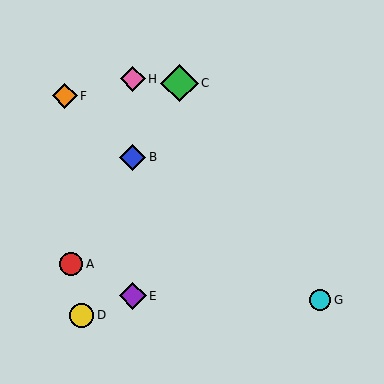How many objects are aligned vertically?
3 objects (B, E, H) are aligned vertically.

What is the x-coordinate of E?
Object E is at x≈133.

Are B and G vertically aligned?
No, B is at x≈133 and G is at x≈320.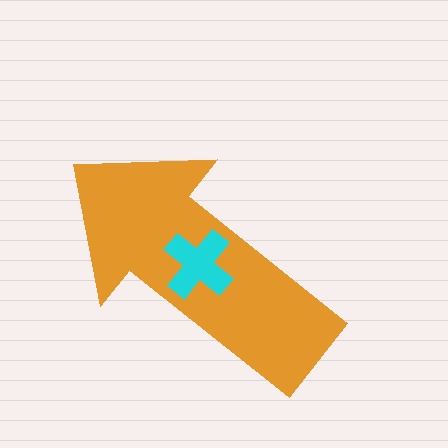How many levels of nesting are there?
2.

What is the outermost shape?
The orange arrow.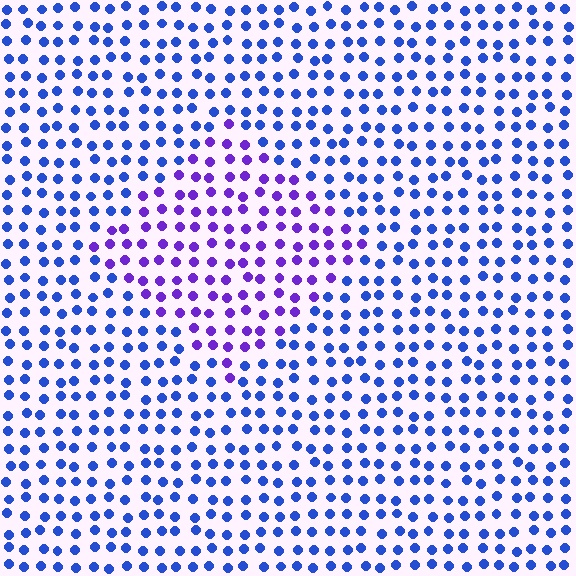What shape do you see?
I see a diamond.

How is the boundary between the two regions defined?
The boundary is defined purely by a slight shift in hue (about 40 degrees). Spacing, size, and orientation are identical on both sides.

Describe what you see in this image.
The image is filled with small blue elements in a uniform arrangement. A diamond-shaped region is visible where the elements are tinted to a slightly different hue, forming a subtle color boundary.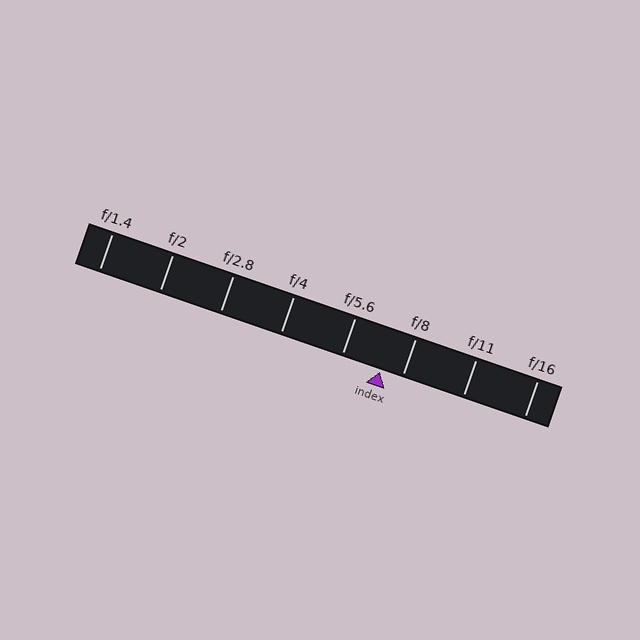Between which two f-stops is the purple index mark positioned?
The index mark is between f/5.6 and f/8.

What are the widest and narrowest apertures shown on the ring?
The widest aperture shown is f/1.4 and the narrowest is f/16.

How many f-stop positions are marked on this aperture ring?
There are 8 f-stop positions marked.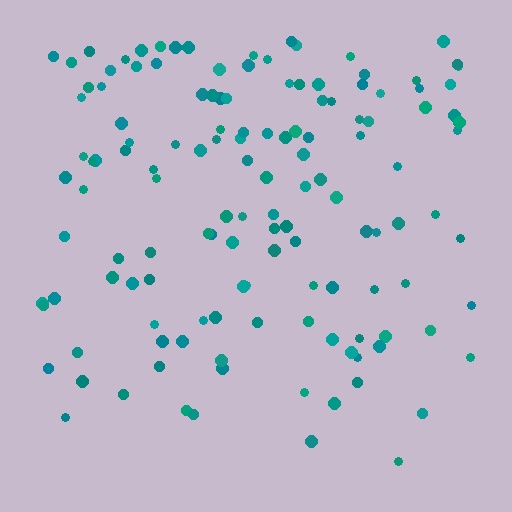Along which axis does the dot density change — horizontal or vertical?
Vertical.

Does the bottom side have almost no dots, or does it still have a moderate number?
Still a moderate number, just noticeably fewer than the top.